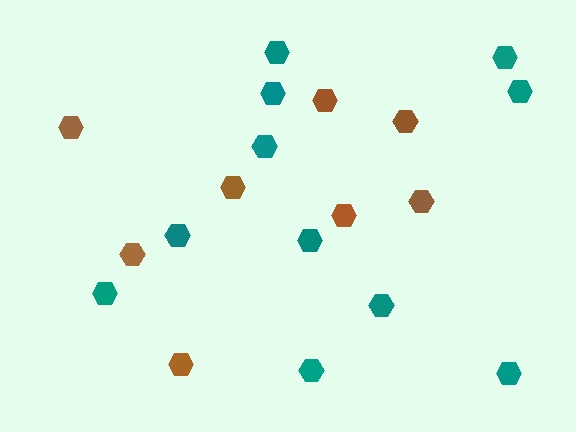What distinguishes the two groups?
There are 2 groups: one group of brown hexagons (8) and one group of teal hexagons (11).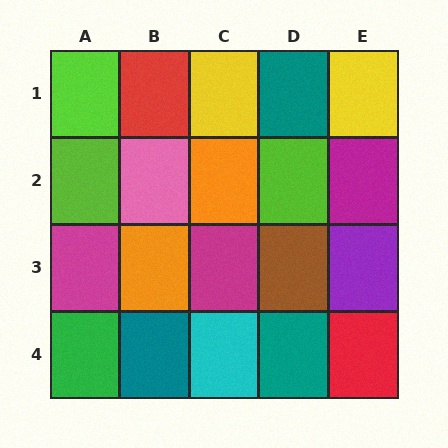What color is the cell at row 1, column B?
Red.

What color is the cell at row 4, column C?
Cyan.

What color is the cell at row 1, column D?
Teal.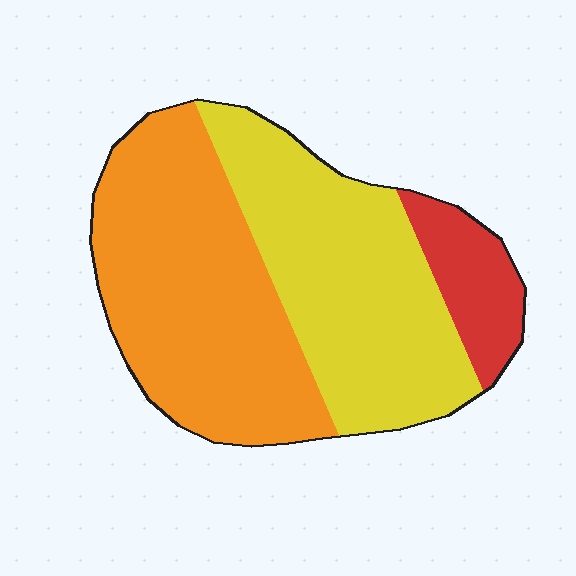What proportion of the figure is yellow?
Yellow covers roughly 40% of the figure.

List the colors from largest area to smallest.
From largest to smallest: orange, yellow, red.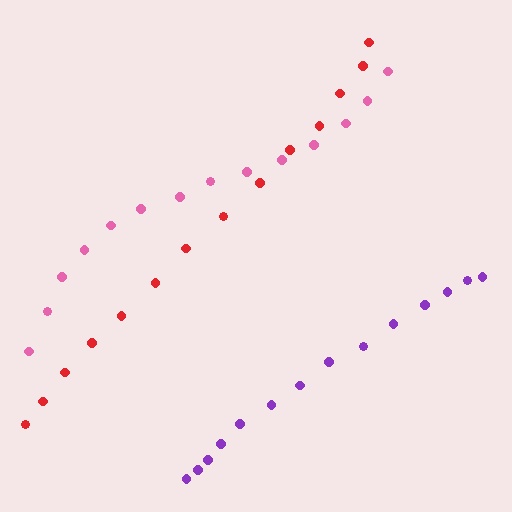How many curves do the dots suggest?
There are 3 distinct paths.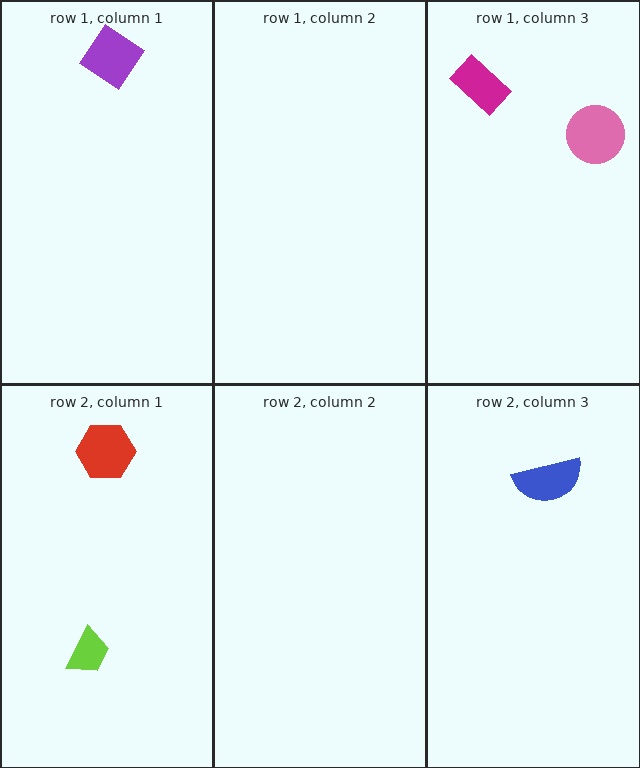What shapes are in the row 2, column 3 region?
The blue semicircle.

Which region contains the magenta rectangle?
The row 1, column 3 region.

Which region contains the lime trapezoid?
The row 2, column 1 region.